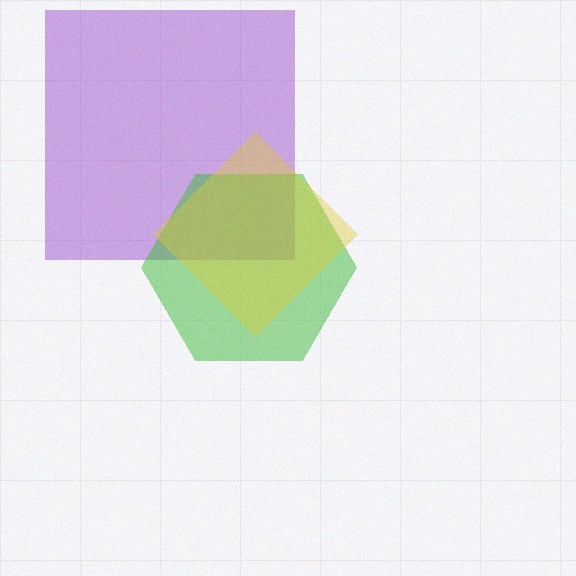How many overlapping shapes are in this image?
There are 3 overlapping shapes in the image.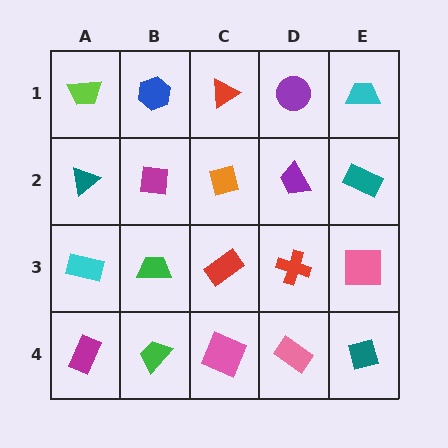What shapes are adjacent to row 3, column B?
A magenta square (row 2, column B), a green trapezoid (row 4, column B), a cyan rectangle (row 3, column A), a red rectangle (row 3, column C).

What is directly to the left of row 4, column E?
A pink rectangle.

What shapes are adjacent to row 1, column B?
A magenta square (row 2, column B), a lime trapezoid (row 1, column A), a red triangle (row 1, column C).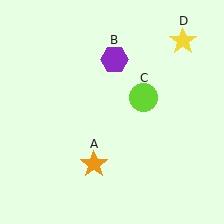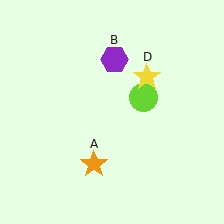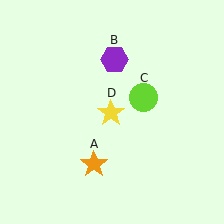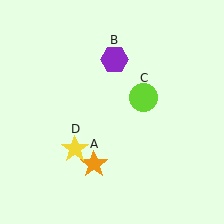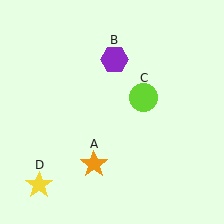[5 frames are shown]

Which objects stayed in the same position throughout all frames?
Orange star (object A) and purple hexagon (object B) and lime circle (object C) remained stationary.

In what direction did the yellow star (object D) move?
The yellow star (object D) moved down and to the left.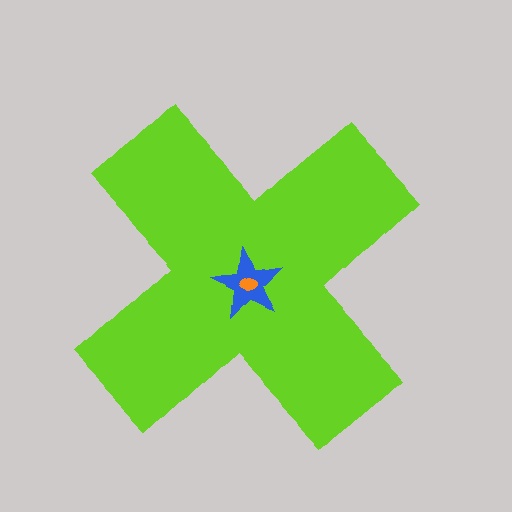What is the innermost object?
The orange ellipse.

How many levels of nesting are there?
3.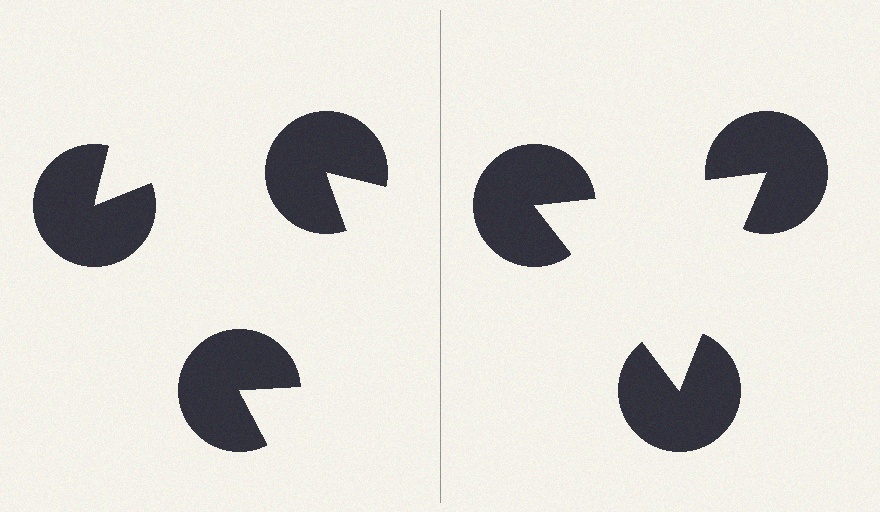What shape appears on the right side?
An illusory triangle.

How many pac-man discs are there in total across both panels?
6 — 3 on each side.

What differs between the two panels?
The pac-man discs are positioned identically on both sides; only the wedge orientations differ. On the right they align to a triangle; on the left they are misaligned.